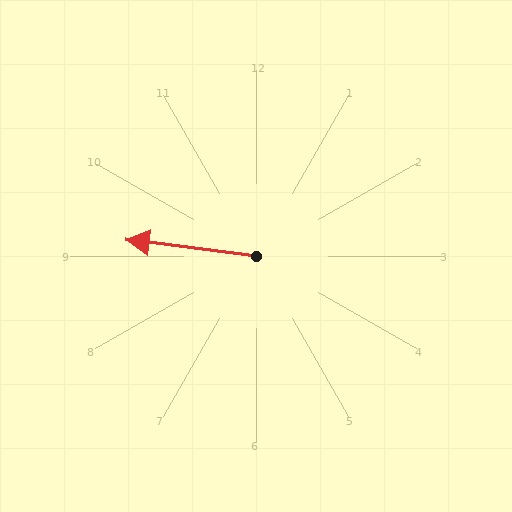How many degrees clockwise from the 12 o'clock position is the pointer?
Approximately 277 degrees.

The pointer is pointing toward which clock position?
Roughly 9 o'clock.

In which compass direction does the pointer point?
West.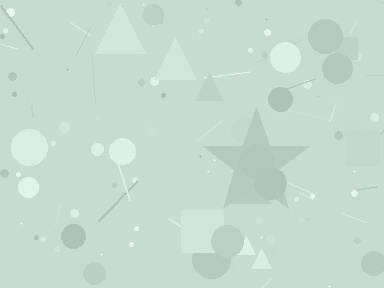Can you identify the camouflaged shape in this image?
The camouflaged shape is a star.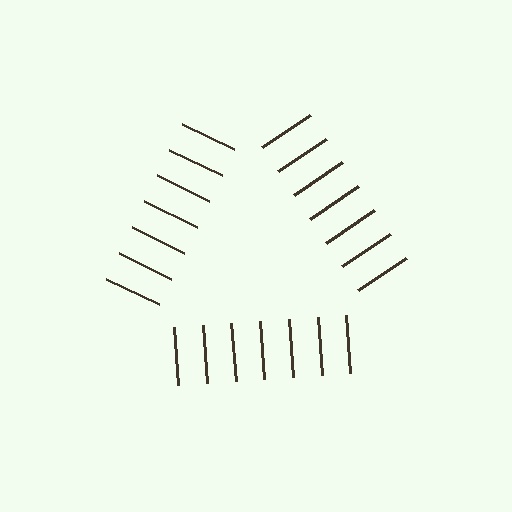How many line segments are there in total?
21 — 7 along each of the 3 edges.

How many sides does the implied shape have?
3 sides — the line-ends trace a triangle.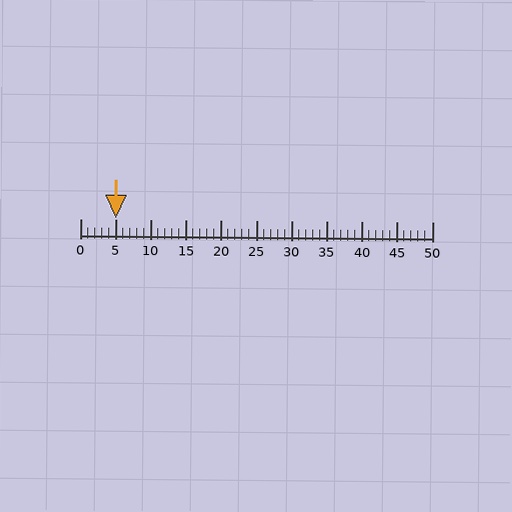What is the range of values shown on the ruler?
The ruler shows values from 0 to 50.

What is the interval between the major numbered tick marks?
The major tick marks are spaced 5 units apart.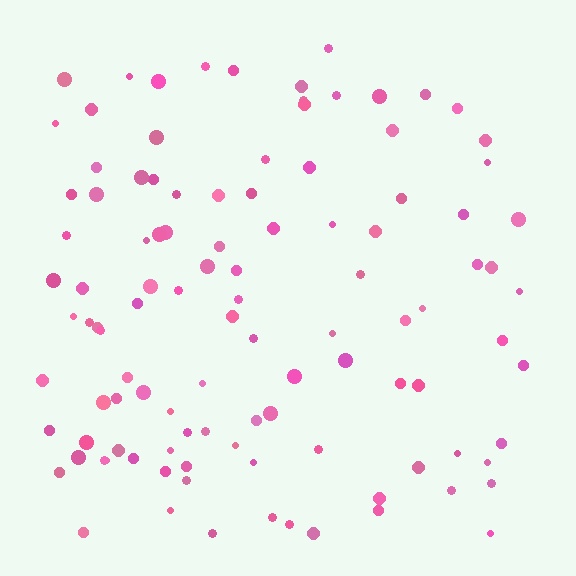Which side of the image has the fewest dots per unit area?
The right.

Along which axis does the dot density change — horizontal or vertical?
Horizontal.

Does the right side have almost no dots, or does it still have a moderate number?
Still a moderate number, just noticeably fewer than the left.